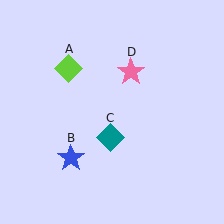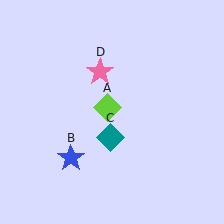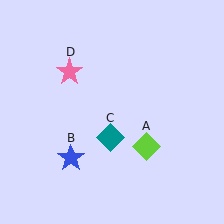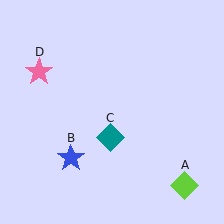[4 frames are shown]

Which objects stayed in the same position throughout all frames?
Blue star (object B) and teal diamond (object C) remained stationary.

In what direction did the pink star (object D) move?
The pink star (object D) moved left.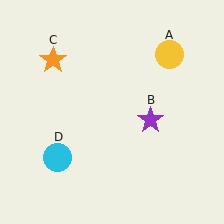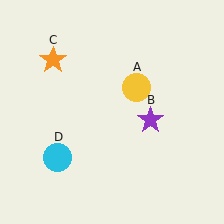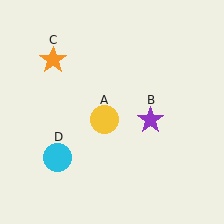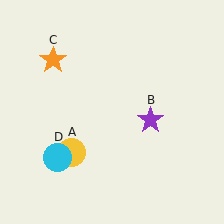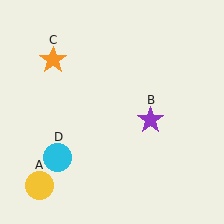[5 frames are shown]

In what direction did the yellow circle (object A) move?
The yellow circle (object A) moved down and to the left.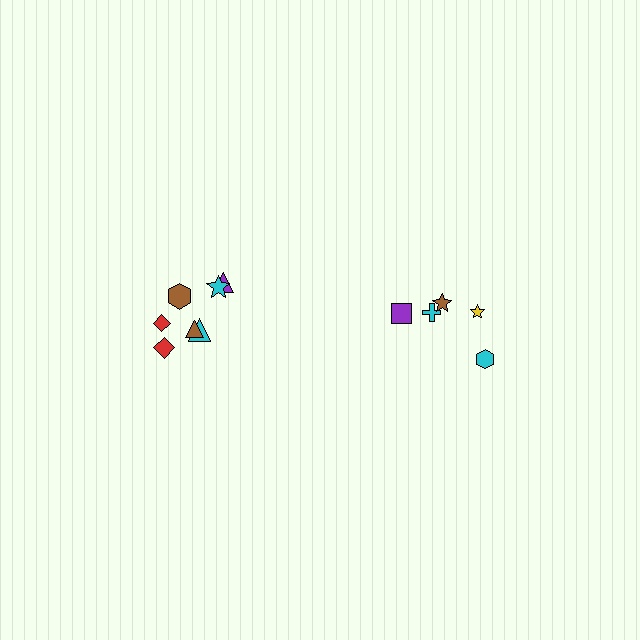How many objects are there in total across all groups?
There are 12 objects.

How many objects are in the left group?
There are 7 objects.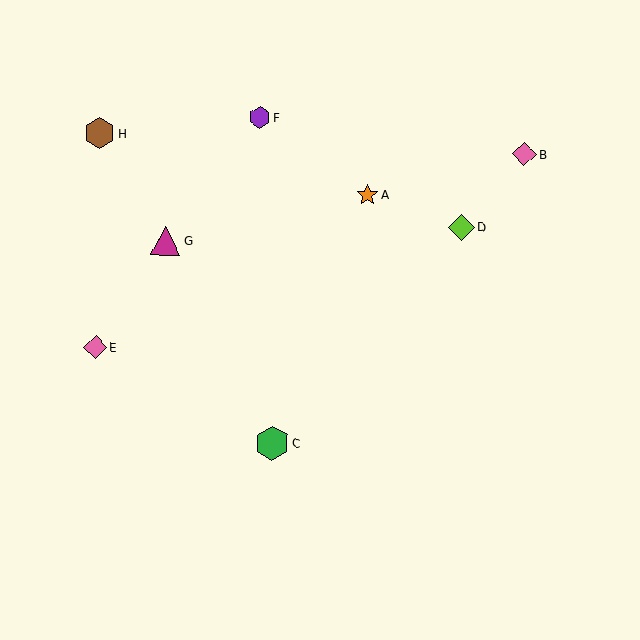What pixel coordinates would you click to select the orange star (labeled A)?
Click at (367, 195) to select the orange star A.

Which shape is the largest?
The green hexagon (labeled C) is the largest.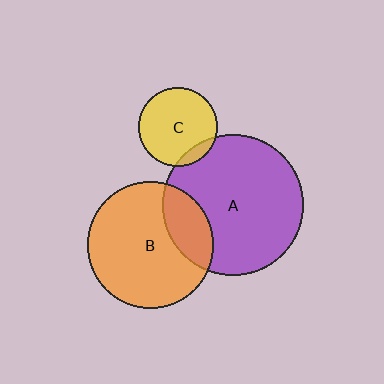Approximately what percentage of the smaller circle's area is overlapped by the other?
Approximately 20%.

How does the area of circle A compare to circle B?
Approximately 1.2 times.